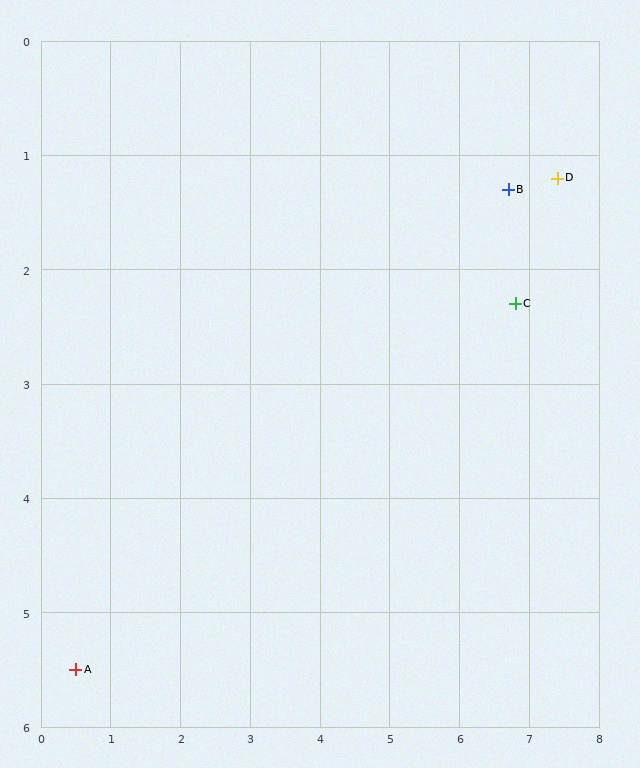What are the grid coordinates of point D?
Point D is at approximately (7.4, 1.2).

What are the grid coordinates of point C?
Point C is at approximately (6.8, 2.3).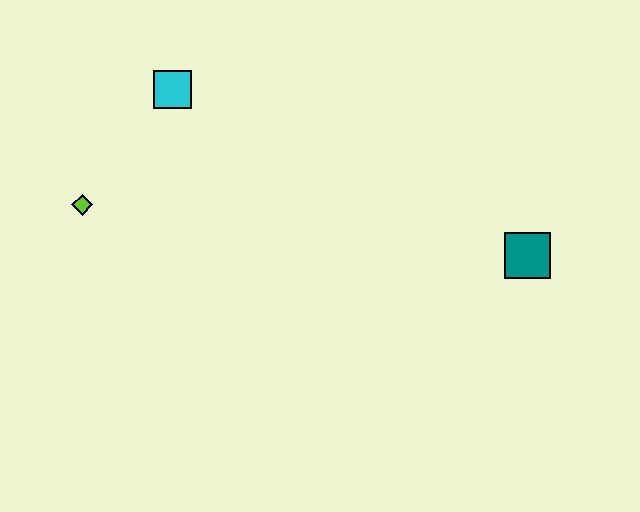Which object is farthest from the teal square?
The lime diamond is farthest from the teal square.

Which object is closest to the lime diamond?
The cyan square is closest to the lime diamond.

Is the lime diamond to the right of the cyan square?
No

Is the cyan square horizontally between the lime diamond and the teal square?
Yes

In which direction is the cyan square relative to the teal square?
The cyan square is to the left of the teal square.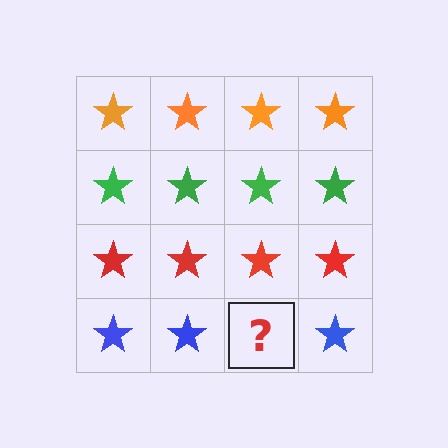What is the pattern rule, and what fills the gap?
The rule is that each row has a consistent color. The gap should be filled with a blue star.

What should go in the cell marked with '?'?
The missing cell should contain a blue star.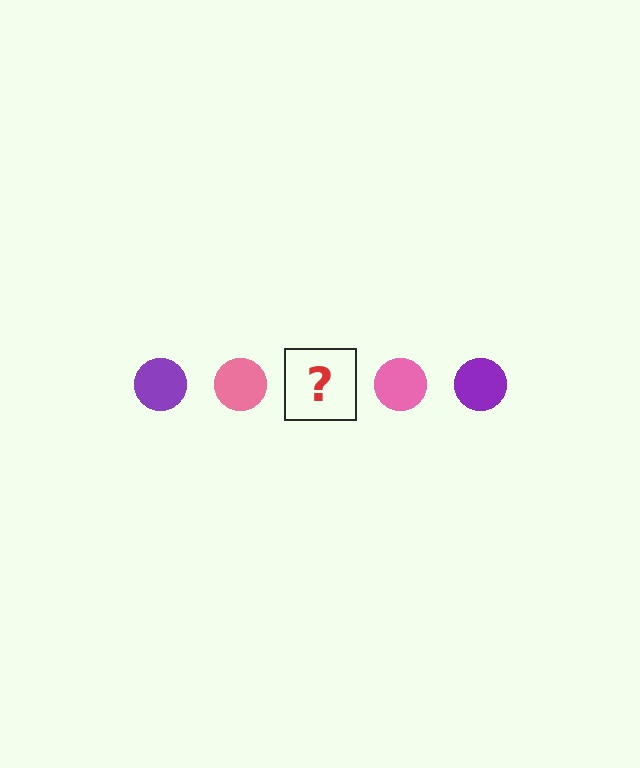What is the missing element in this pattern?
The missing element is a purple circle.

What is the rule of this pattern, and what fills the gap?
The rule is that the pattern cycles through purple, pink circles. The gap should be filled with a purple circle.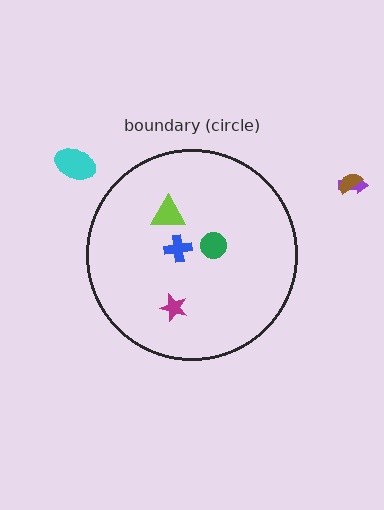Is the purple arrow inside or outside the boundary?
Outside.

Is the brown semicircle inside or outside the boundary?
Outside.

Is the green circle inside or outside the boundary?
Inside.